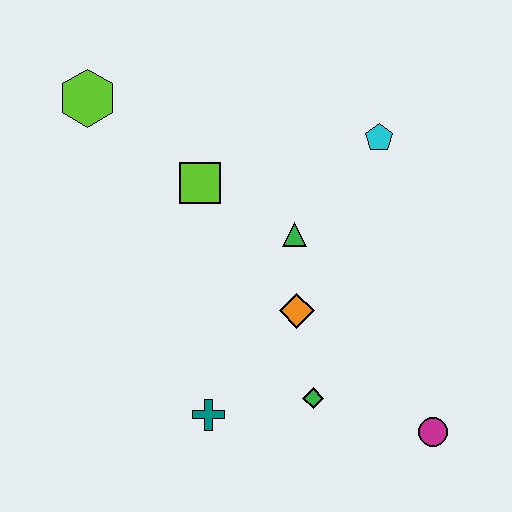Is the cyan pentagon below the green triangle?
No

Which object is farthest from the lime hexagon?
The magenta circle is farthest from the lime hexagon.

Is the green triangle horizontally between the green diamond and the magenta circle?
No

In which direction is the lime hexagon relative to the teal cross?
The lime hexagon is above the teal cross.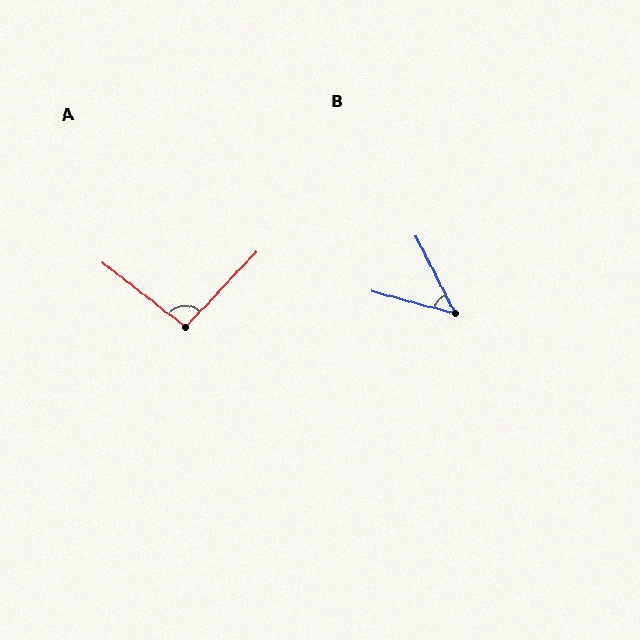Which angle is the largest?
A, at approximately 96 degrees.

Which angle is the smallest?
B, at approximately 48 degrees.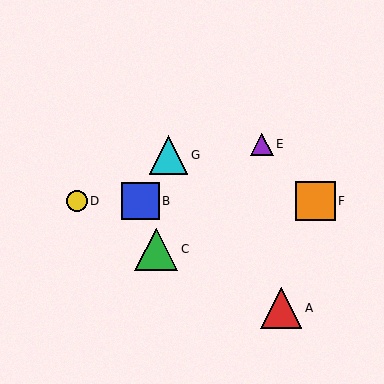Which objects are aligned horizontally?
Objects B, D, F are aligned horizontally.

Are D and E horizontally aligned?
No, D is at y≈201 and E is at y≈144.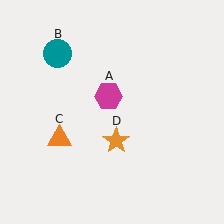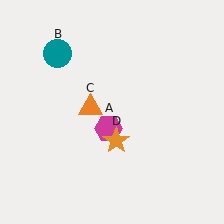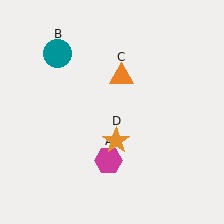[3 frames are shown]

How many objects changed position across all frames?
2 objects changed position: magenta hexagon (object A), orange triangle (object C).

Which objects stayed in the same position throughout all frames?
Teal circle (object B) and orange star (object D) remained stationary.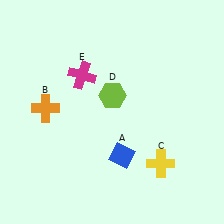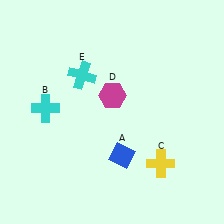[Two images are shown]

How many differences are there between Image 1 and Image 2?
There are 3 differences between the two images.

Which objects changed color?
B changed from orange to cyan. D changed from lime to magenta. E changed from magenta to cyan.